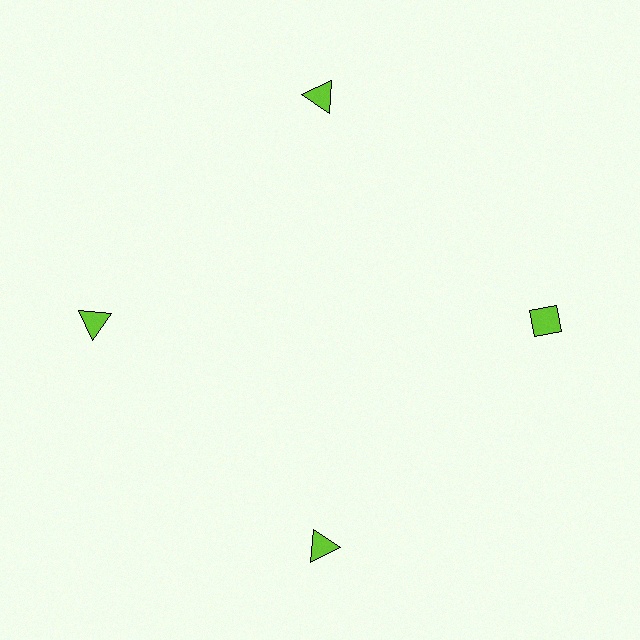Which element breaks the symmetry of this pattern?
The lime diamond at roughly the 3 o'clock position breaks the symmetry. All other shapes are lime triangles.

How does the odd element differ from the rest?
It has a different shape: diamond instead of triangle.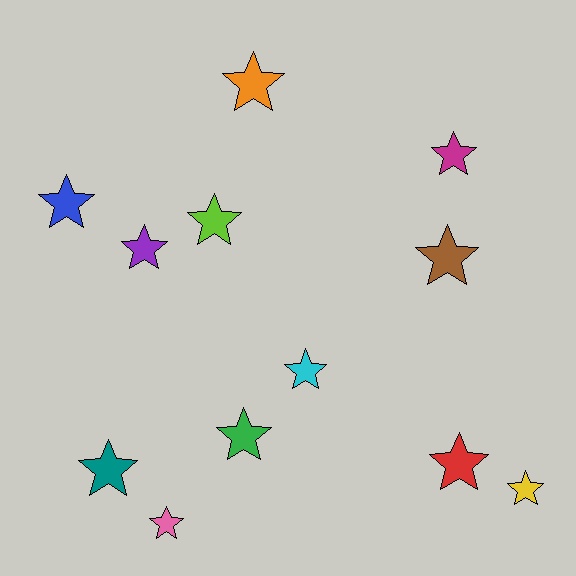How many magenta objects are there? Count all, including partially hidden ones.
There is 1 magenta object.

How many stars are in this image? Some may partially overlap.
There are 12 stars.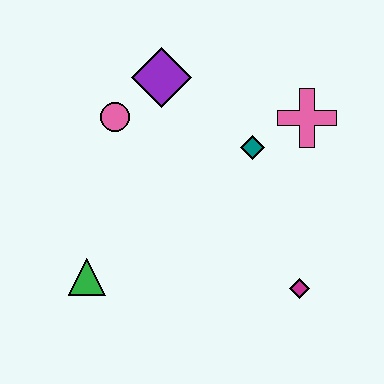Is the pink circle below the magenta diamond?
No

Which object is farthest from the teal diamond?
The green triangle is farthest from the teal diamond.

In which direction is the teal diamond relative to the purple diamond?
The teal diamond is to the right of the purple diamond.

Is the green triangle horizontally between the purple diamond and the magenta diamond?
No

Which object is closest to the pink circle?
The purple diamond is closest to the pink circle.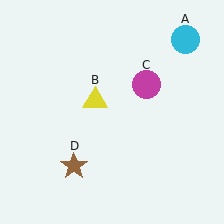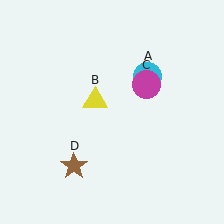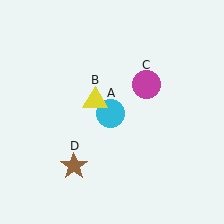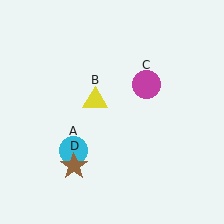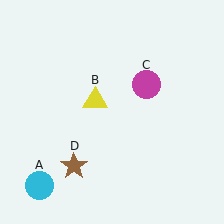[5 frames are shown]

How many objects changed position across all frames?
1 object changed position: cyan circle (object A).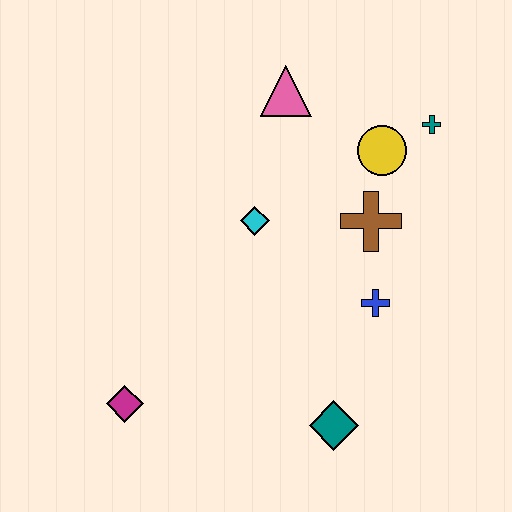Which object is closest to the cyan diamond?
The brown cross is closest to the cyan diamond.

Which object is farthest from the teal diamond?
The pink triangle is farthest from the teal diamond.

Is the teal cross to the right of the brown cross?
Yes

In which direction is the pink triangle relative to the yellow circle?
The pink triangle is to the left of the yellow circle.